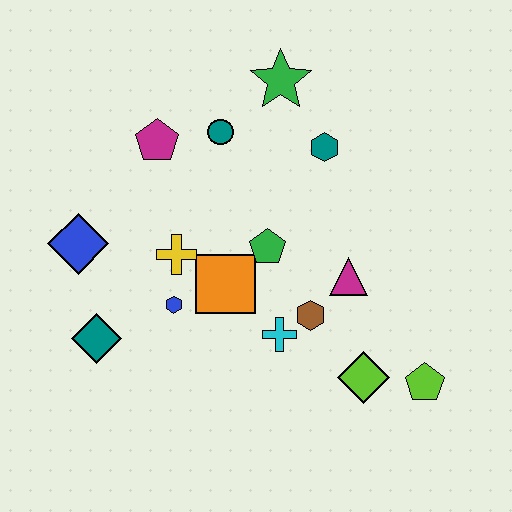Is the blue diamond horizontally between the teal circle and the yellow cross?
No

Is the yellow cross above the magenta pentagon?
No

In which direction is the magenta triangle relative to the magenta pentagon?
The magenta triangle is to the right of the magenta pentagon.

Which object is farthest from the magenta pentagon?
The lime pentagon is farthest from the magenta pentagon.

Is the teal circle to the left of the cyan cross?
Yes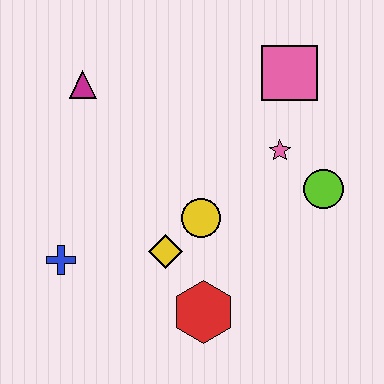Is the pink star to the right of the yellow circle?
Yes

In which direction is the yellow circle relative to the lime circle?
The yellow circle is to the left of the lime circle.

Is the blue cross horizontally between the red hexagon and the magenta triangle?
No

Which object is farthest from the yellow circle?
The magenta triangle is farthest from the yellow circle.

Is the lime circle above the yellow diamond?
Yes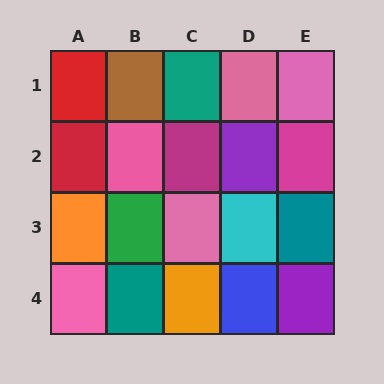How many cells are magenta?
2 cells are magenta.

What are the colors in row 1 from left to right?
Red, brown, teal, pink, pink.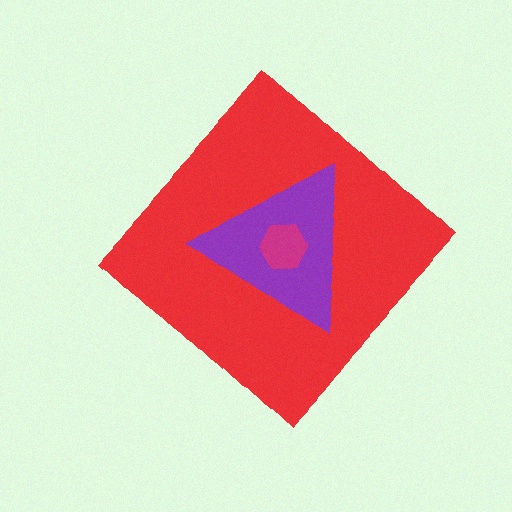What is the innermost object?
The magenta hexagon.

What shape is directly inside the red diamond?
The purple triangle.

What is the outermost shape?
The red diamond.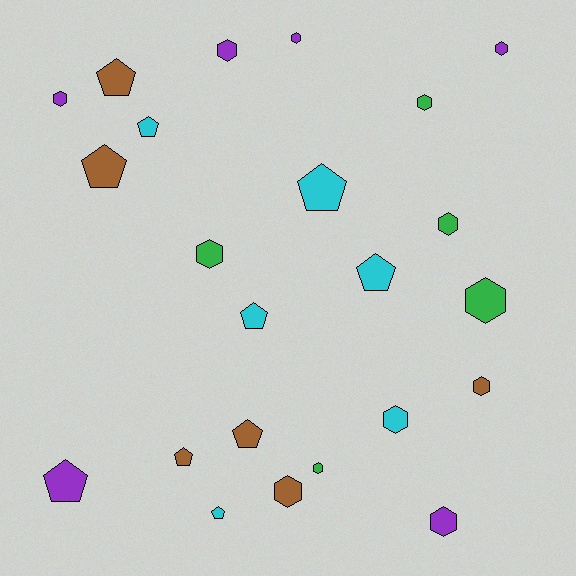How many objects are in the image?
There are 23 objects.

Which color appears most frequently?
Brown, with 6 objects.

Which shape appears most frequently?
Hexagon, with 13 objects.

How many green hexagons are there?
There are 5 green hexagons.